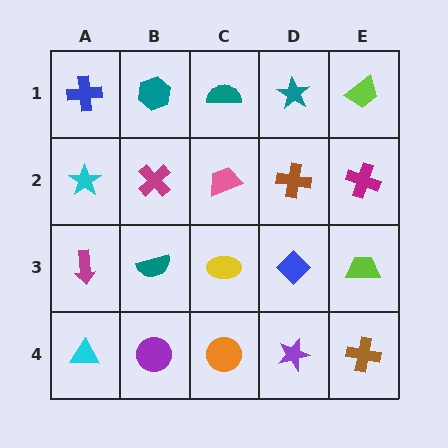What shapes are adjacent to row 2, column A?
A blue cross (row 1, column A), a magenta arrow (row 3, column A), a magenta cross (row 2, column B).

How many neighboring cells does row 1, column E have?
2.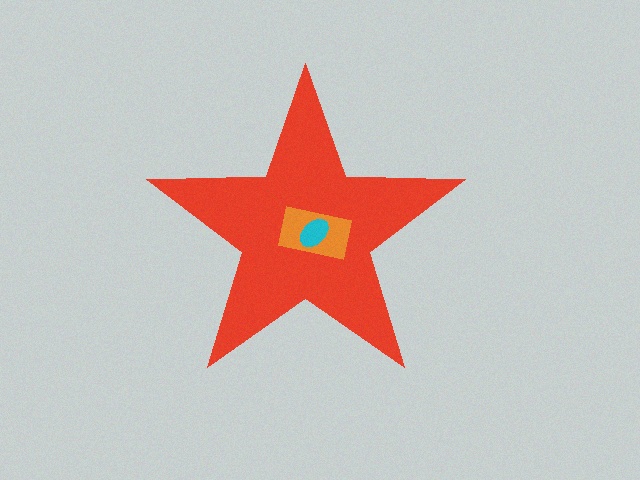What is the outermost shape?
The red star.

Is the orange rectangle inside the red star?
Yes.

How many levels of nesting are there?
3.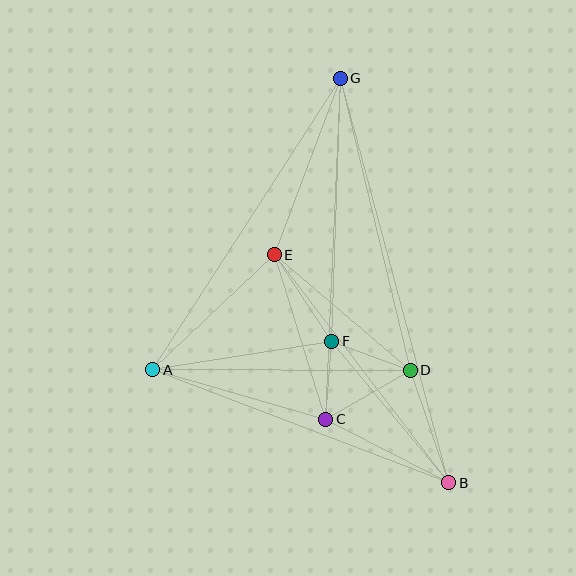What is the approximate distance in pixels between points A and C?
The distance between A and C is approximately 180 pixels.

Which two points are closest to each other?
Points C and F are closest to each other.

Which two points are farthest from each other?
Points B and G are farthest from each other.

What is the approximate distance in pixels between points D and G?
The distance between D and G is approximately 301 pixels.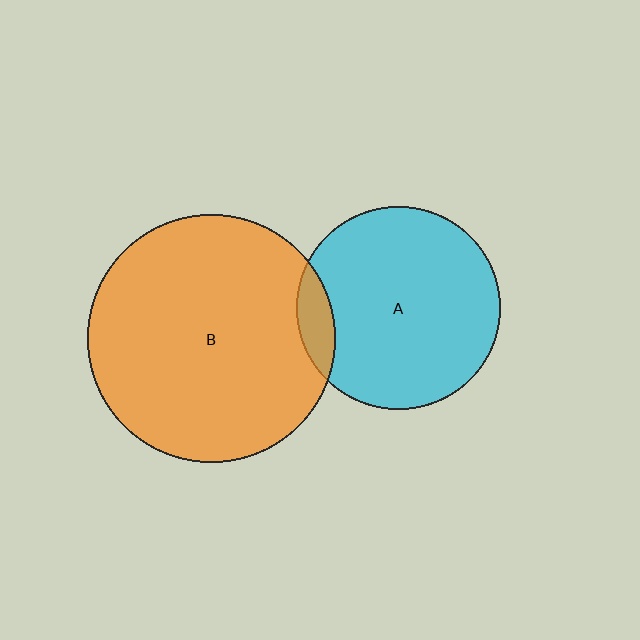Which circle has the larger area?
Circle B (orange).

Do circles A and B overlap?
Yes.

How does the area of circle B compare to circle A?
Approximately 1.5 times.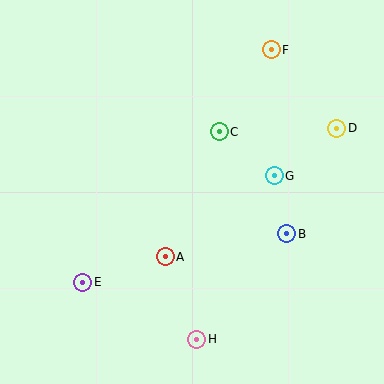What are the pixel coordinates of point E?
Point E is at (83, 282).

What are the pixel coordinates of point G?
Point G is at (274, 176).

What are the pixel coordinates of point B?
Point B is at (287, 234).